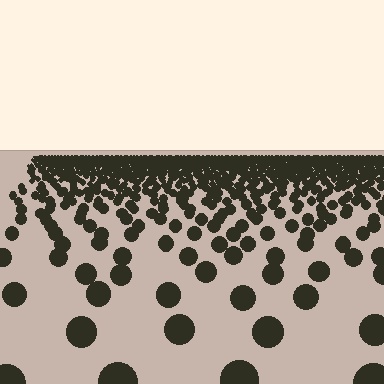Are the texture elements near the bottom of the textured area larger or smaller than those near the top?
Larger. Near the bottom, elements are closer to the viewer and appear at a bigger on-screen size.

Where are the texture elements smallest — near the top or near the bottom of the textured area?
Near the top.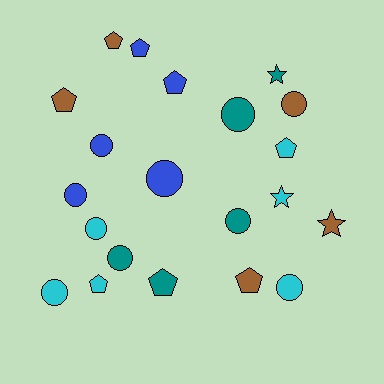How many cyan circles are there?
There are 3 cyan circles.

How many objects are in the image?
There are 21 objects.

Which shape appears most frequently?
Circle, with 10 objects.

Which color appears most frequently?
Cyan, with 6 objects.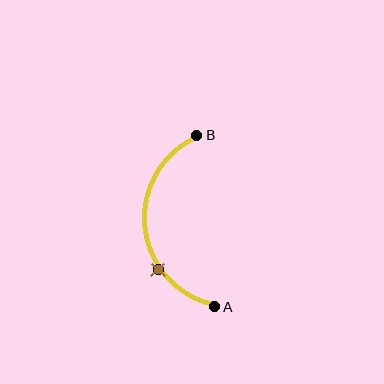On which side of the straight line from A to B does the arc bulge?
The arc bulges to the left of the straight line connecting A and B.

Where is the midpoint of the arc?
The arc midpoint is the point on the curve farthest from the straight line joining A and B. It sits to the left of that line.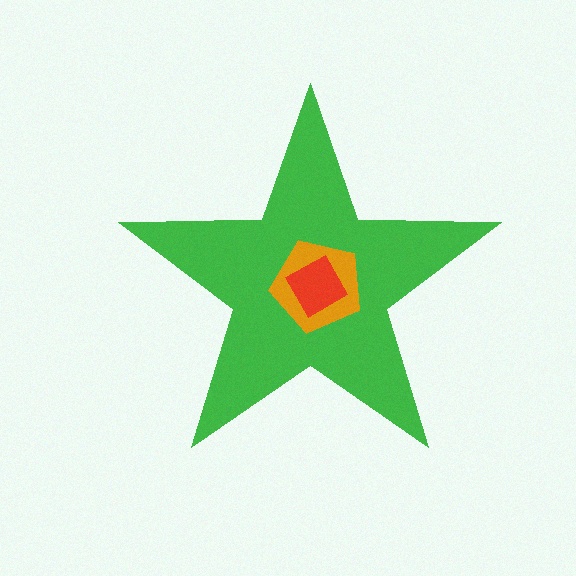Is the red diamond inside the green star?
Yes.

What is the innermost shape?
The red diamond.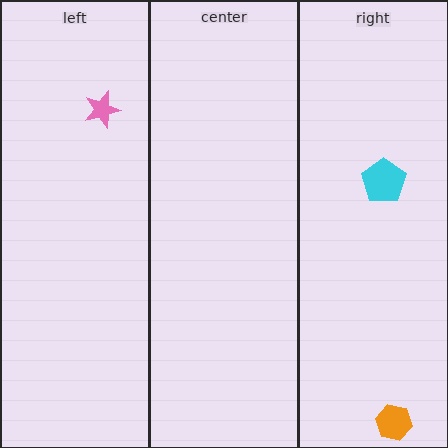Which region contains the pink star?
The left region.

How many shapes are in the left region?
1.